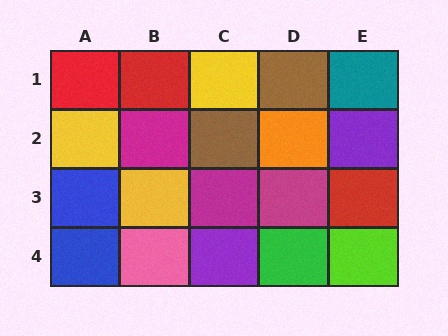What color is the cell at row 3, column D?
Magenta.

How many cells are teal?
1 cell is teal.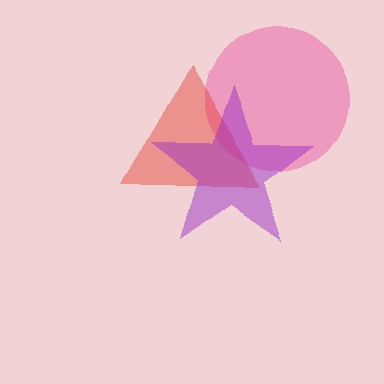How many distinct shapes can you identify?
There are 3 distinct shapes: a pink circle, a red triangle, a purple star.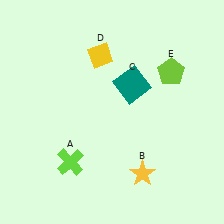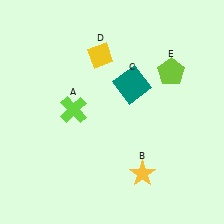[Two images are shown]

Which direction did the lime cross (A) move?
The lime cross (A) moved up.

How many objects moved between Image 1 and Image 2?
1 object moved between the two images.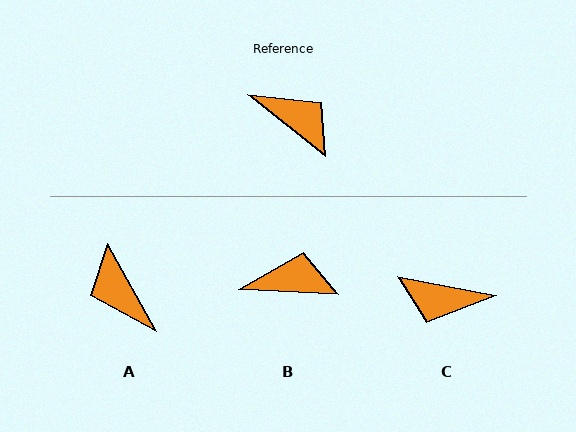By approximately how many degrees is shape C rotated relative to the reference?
Approximately 152 degrees clockwise.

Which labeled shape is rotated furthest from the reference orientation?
A, about 158 degrees away.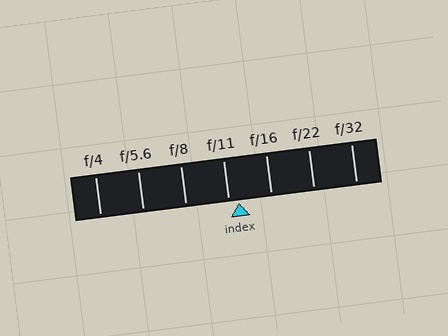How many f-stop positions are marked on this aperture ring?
There are 7 f-stop positions marked.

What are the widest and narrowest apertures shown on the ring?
The widest aperture shown is f/4 and the narrowest is f/32.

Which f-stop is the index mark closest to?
The index mark is closest to f/11.